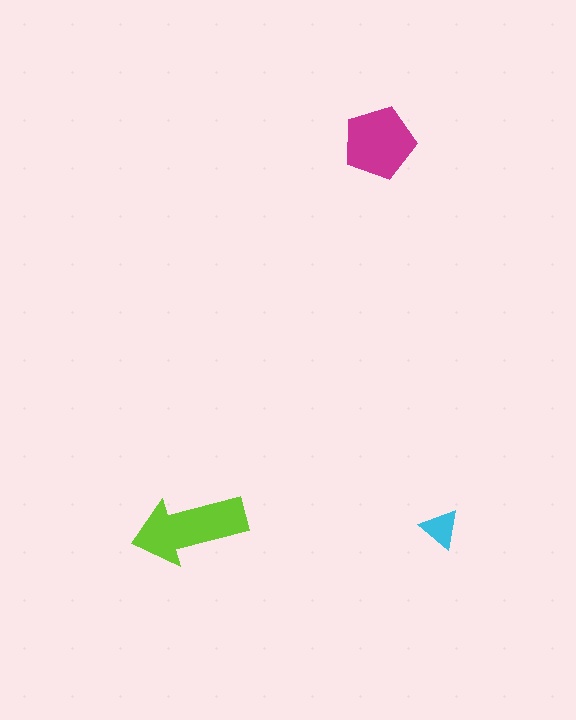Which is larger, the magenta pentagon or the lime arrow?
The lime arrow.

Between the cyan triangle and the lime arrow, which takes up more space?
The lime arrow.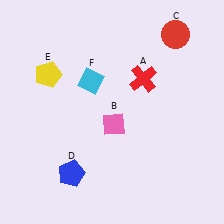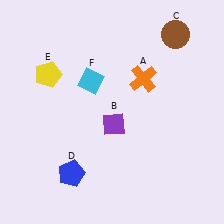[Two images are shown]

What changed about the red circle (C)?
In Image 1, C is red. In Image 2, it changed to brown.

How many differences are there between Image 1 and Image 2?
There are 3 differences between the two images.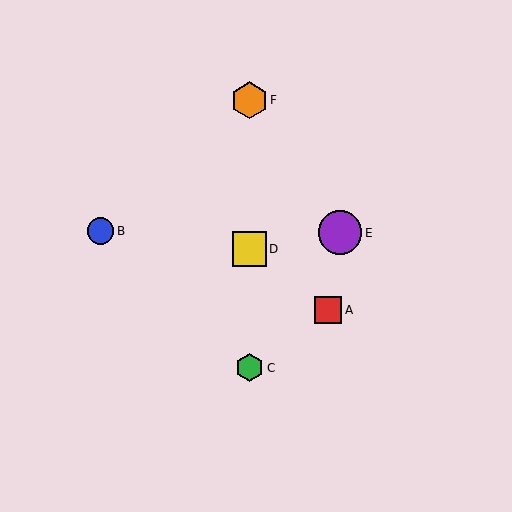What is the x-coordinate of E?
Object E is at x≈340.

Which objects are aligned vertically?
Objects C, D, F are aligned vertically.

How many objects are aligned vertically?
3 objects (C, D, F) are aligned vertically.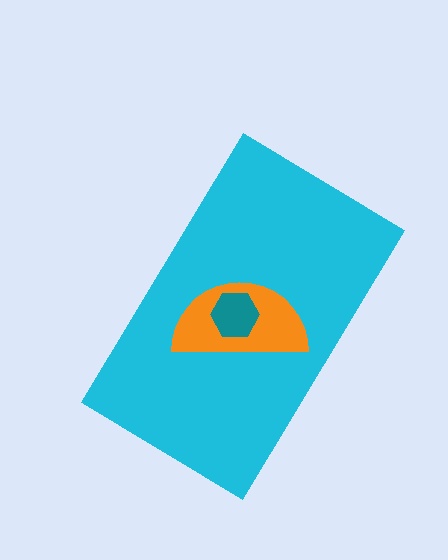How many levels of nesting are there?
3.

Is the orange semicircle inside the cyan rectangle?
Yes.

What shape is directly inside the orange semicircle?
The teal hexagon.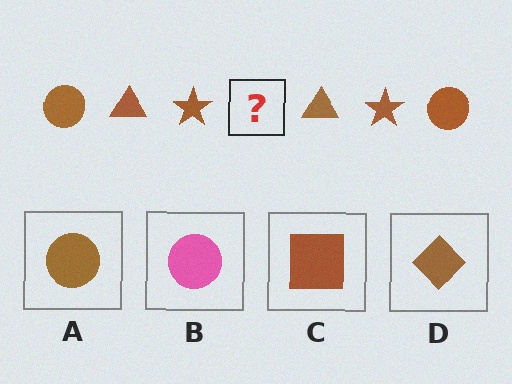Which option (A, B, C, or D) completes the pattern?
A.